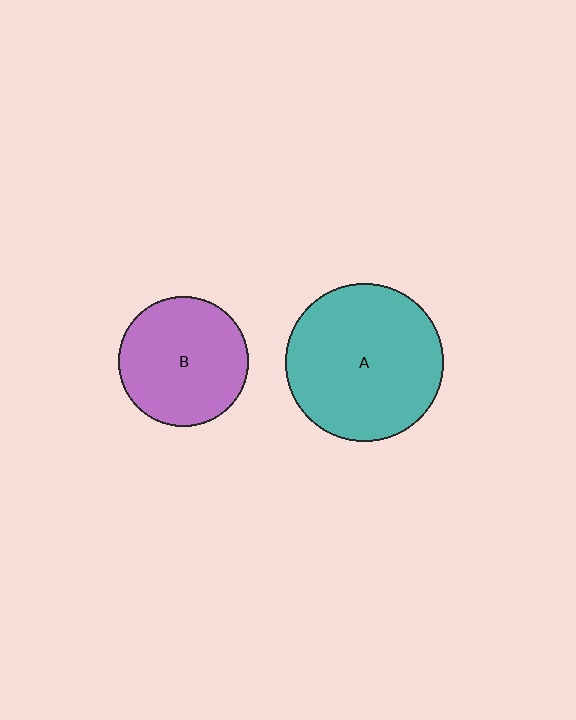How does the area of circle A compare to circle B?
Approximately 1.5 times.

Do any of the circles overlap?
No, none of the circles overlap.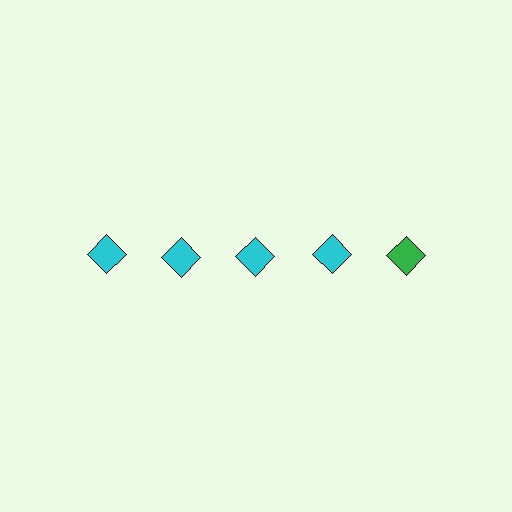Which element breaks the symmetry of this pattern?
The green diamond in the top row, rightmost column breaks the symmetry. All other shapes are cyan diamonds.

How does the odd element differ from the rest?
It has a different color: green instead of cyan.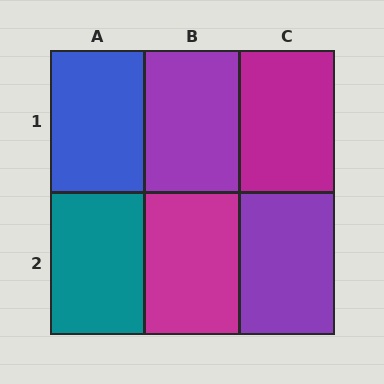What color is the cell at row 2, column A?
Teal.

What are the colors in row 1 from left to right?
Blue, purple, magenta.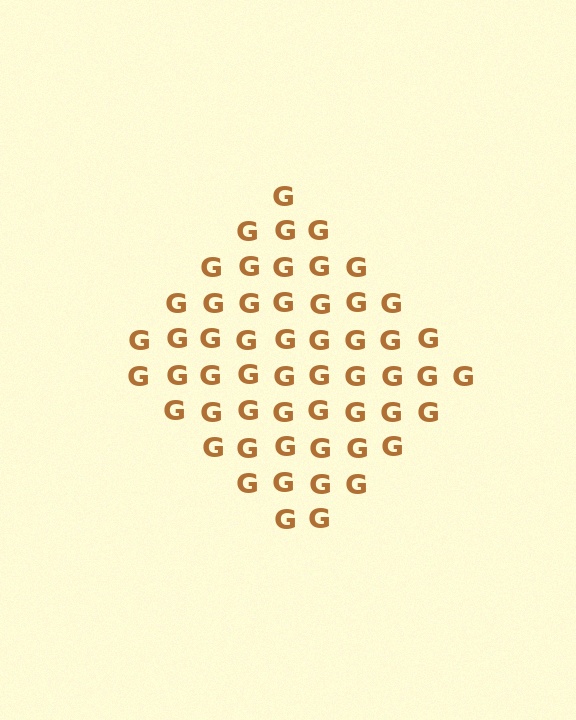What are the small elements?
The small elements are letter G's.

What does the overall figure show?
The overall figure shows a diamond.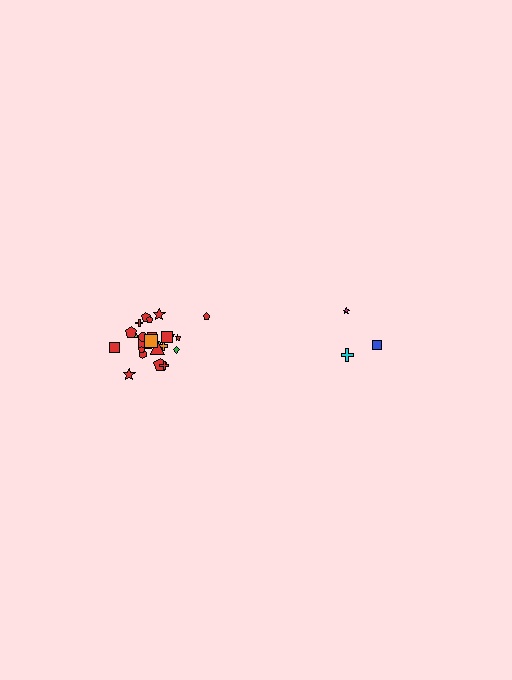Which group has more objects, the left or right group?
The left group.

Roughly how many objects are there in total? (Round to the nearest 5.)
Roughly 30 objects in total.